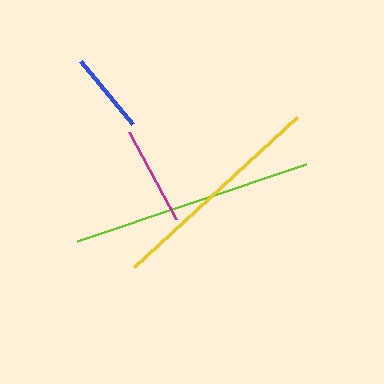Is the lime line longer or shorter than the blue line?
The lime line is longer than the blue line.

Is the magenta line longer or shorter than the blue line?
The magenta line is longer than the blue line.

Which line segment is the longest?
The lime line is the longest at approximately 242 pixels.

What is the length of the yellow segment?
The yellow segment is approximately 221 pixels long.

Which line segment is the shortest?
The blue line is the shortest at approximately 81 pixels.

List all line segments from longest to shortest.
From longest to shortest: lime, yellow, magenta, blue.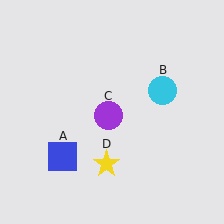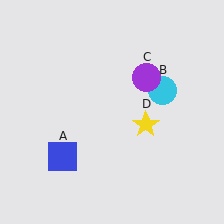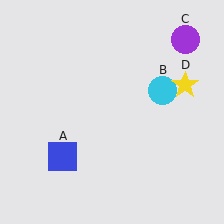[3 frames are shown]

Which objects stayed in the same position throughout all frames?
Blue square (object A) and cyan circle (object B) remained stationary.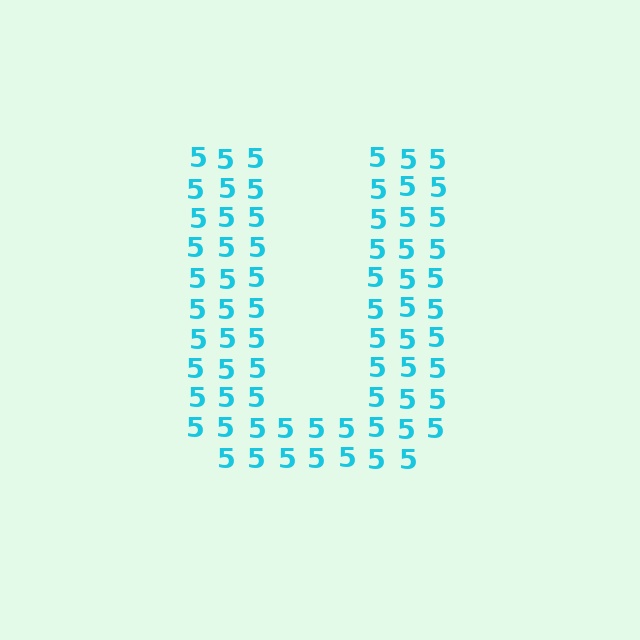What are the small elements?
The small elements are digit 5's.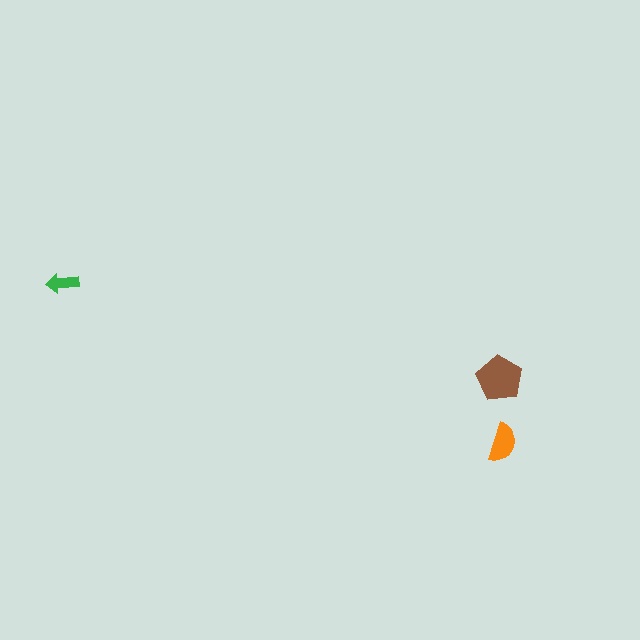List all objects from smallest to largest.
The green arrow, the orange semicircle, the brown pentagon.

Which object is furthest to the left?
The green arrow is leftmost.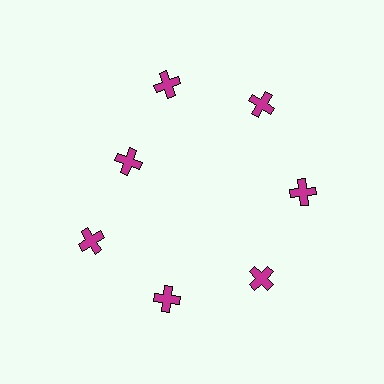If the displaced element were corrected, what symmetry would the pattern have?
It would have 7-fold rotational symmetry — the pattern would map onto itself every 51 degrees.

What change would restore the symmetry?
The symmetry would be restored by moving it outward, back onto the ring so that all 7 crosses sit at equal angles and equal distance from the center.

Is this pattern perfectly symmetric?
No. The 7 magenta crosses are arranged in a ring, but one element near the 10 o'clock position is pulled inward toward the center, breaking the 7-fold rotational symmetry.